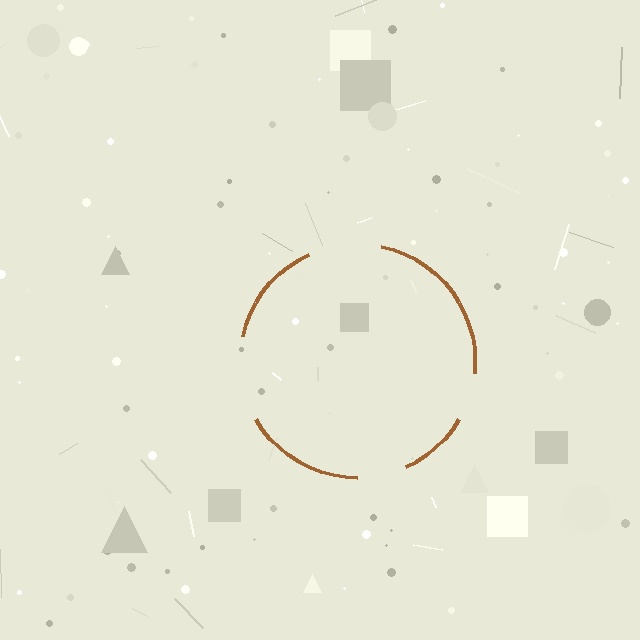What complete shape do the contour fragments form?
The contour fragments form a circle.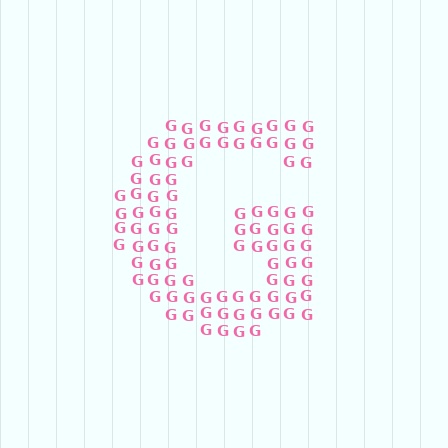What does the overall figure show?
The overall figure shows the letter G.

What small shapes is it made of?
It is made of small letter G's.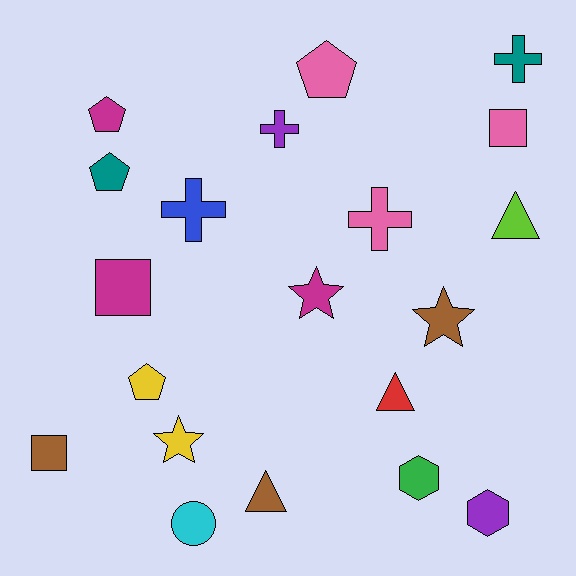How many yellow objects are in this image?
There are 2 yellow objects.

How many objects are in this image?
There are 20 objects.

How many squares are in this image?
There are 3 squares.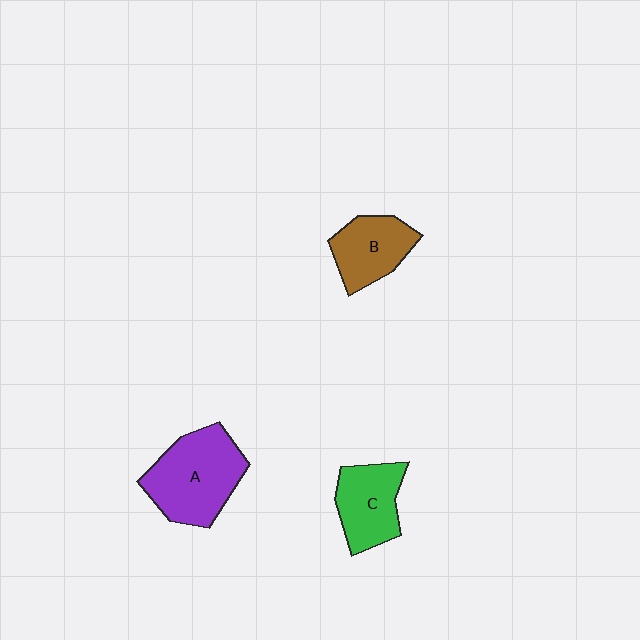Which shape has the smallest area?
Shape B (brown).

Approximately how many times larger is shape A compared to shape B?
Approximately 1.5 times.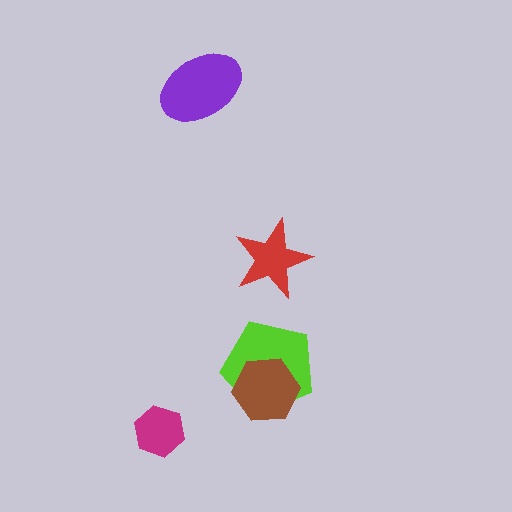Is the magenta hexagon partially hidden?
No, no other shape covers it.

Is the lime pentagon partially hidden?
Yes, it is partially covered by another shape.